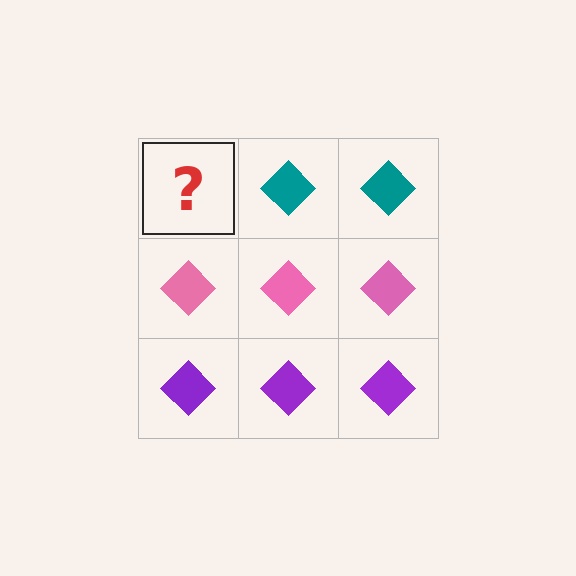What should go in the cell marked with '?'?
The missing cell should contain a teal diamond.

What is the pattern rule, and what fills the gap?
The rule is that each row has a consistent color. The gap should be filled with a teal diamond.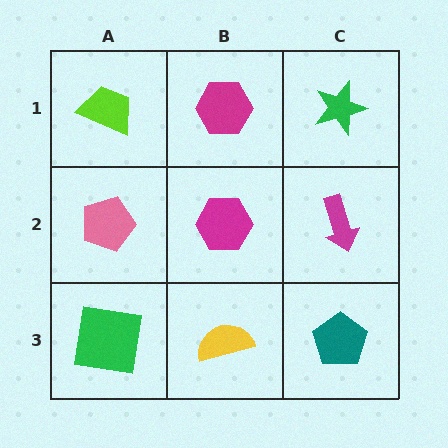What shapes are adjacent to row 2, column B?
A magenta hexagon (row 1, column B), a yellow semicircle (row 3, column B), a pink pentagon (row 2, column A), a magenta arrow (row 2, column C).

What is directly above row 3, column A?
A pink pentagon.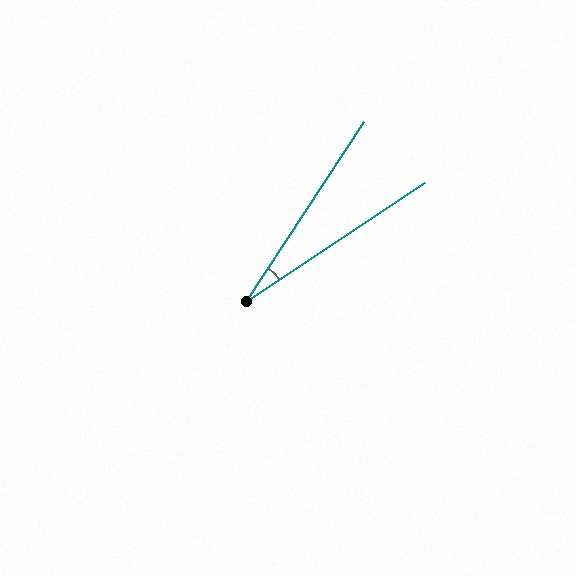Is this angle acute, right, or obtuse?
It is acute.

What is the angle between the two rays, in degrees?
Approximately 23 degrees.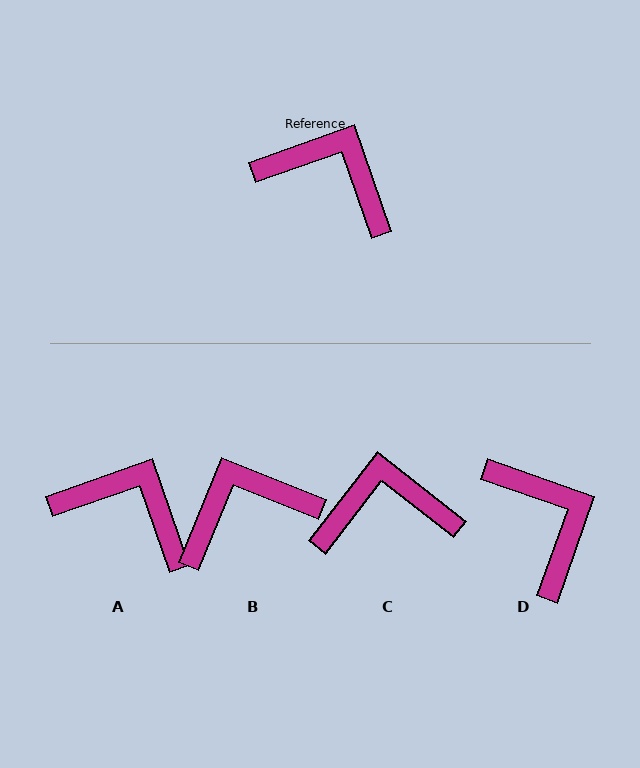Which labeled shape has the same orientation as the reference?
A.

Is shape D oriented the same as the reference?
No, it is off by about 38 degrees.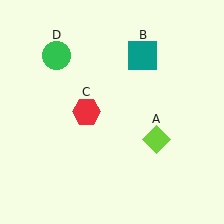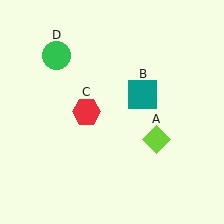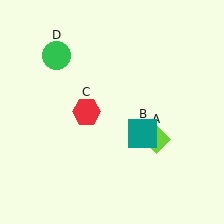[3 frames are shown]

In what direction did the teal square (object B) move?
The teal square (object B) moved down.